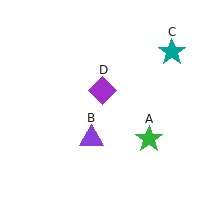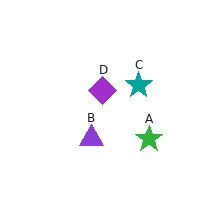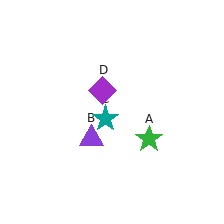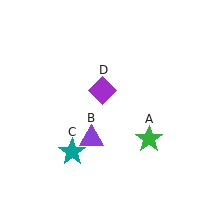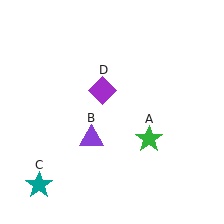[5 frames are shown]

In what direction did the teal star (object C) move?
The teal star (object C) moved down and to the left.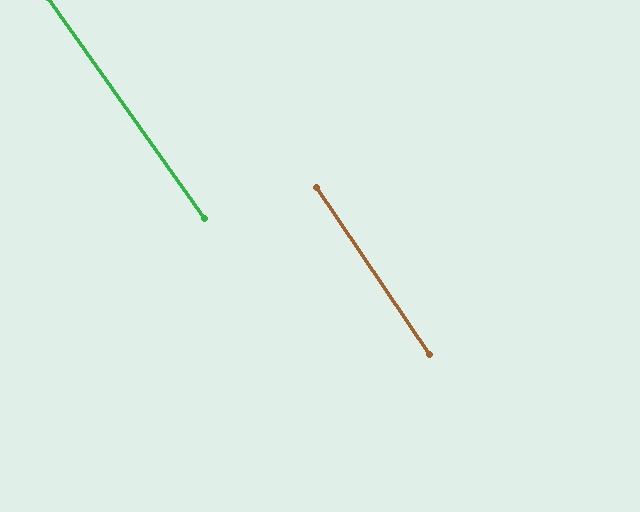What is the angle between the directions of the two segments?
Approximately 1 degree.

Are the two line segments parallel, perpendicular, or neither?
Parallel — their directions differ by only 1.2°.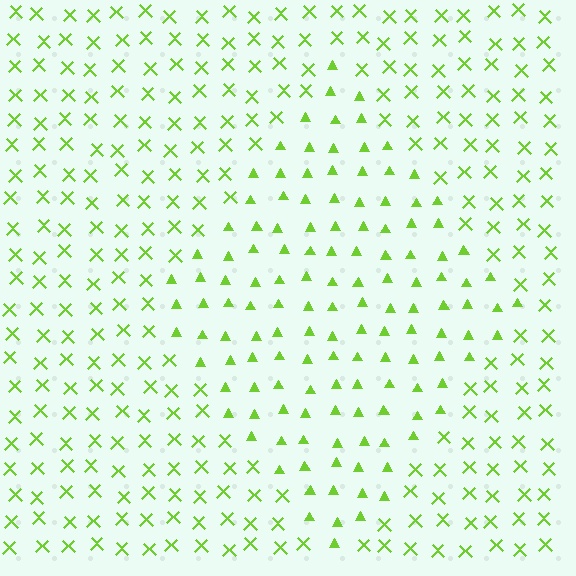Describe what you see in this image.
The image is filled with small lime elements arranged in a uniform grid. A diamond-shaped region contains triangles, while the surrounding area contains X marks. The boundary is defined purely by the change in element shape.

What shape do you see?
I see a diamond.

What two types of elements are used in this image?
The image uses triangles inside the diamond region and X marks outside it.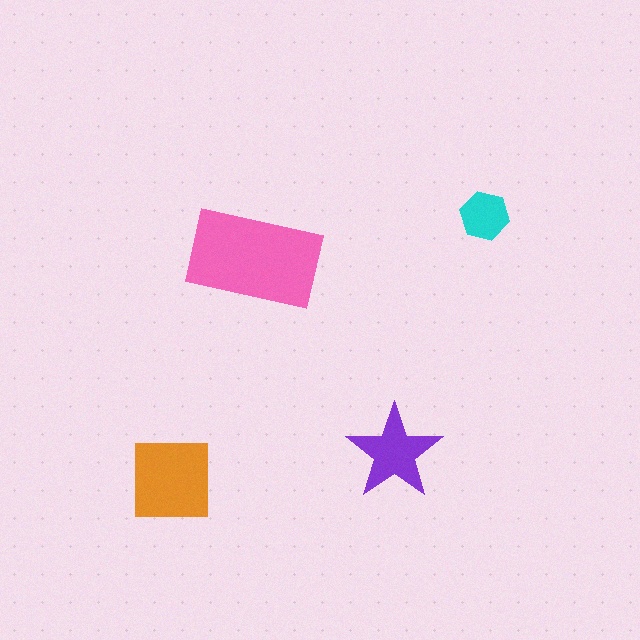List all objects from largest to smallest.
The pink rectangle, the orange square, the purple star, the cyan hexagon.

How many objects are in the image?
There are 4 objects in the image.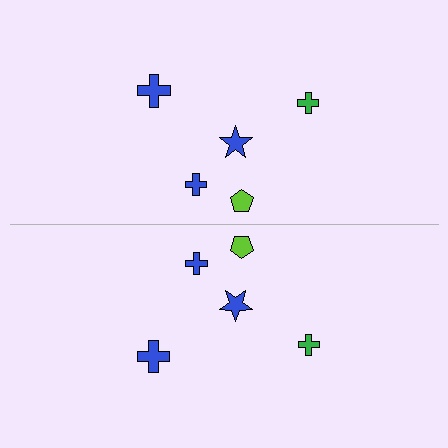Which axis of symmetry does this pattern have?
The pattern has a horizontal axis of symmetry running through the center of the image.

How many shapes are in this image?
There are 10 shapes in this image.